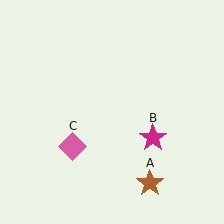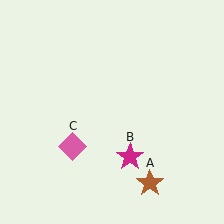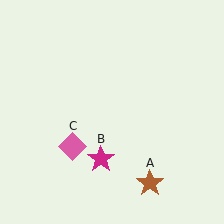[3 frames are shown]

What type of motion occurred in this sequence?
The magenta star (object B) rotated clockwise around the center of the scene.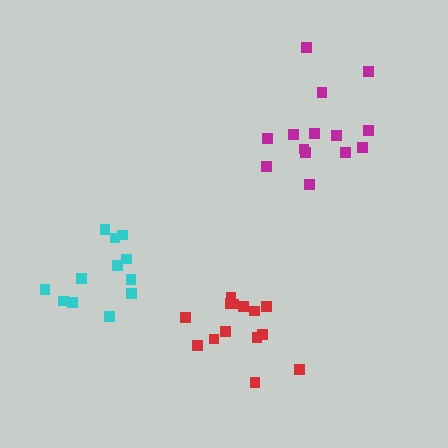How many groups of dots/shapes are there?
There are 3 groups.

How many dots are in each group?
Group 1: 14 dots, Group 2: 14 dots, Group 3: 12 dots (40 total).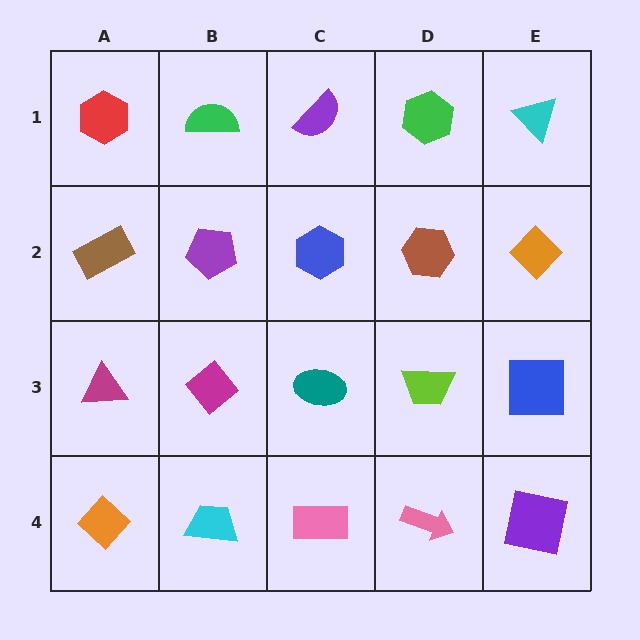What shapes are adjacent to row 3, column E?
An orange diamond (row 2, column E), a purple square (row 4, column E), a lime trapezoid (row 3, column D).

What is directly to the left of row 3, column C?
A magenta diamond.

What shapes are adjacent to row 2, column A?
A red hexagon (row 1, column A), a magenta triangle (row 3, column A), a purple pentagon (row 2, column B).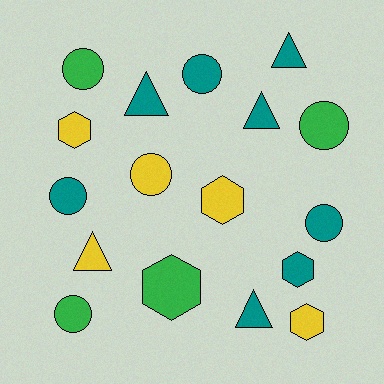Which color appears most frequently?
Teal, with 8 objects.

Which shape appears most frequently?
Circle, with 7 objects.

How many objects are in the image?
There are 17 objects.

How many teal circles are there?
There are 3 teal circles.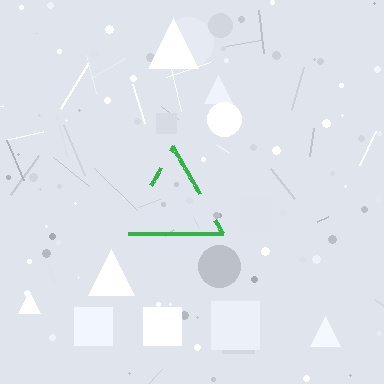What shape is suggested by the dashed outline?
The dashed outline suggests a triangle.